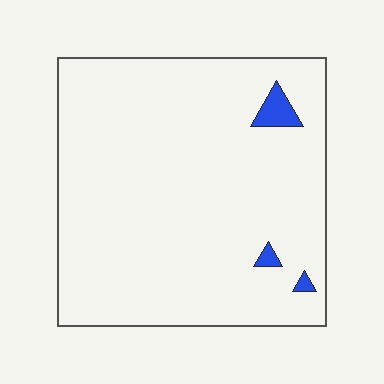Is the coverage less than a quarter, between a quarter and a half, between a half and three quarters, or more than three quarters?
Less than a quarter.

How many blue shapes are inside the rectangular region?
3.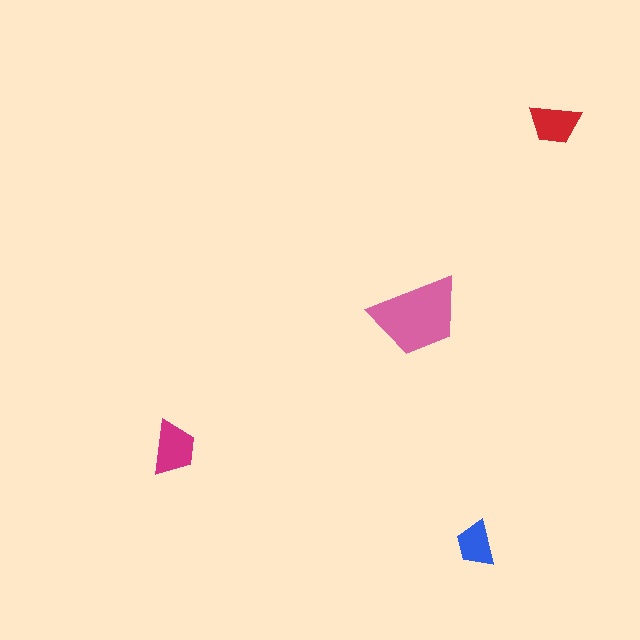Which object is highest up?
The red trapezoid is topmost.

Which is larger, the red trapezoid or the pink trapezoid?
The pink one.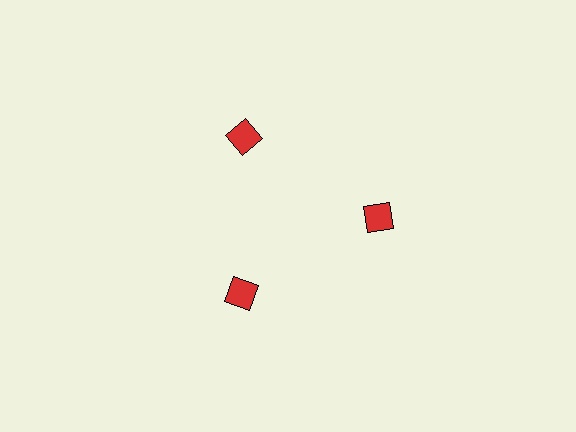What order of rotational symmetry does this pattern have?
This pattern has 3-fold rotational symmetry.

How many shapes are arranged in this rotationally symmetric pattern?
There are 3 shapes, arranged in 3 groups of 1.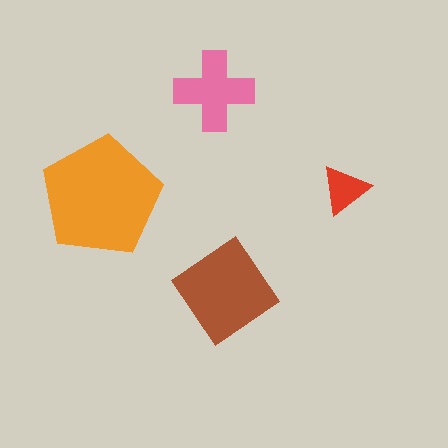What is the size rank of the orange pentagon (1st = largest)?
1st.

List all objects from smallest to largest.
The red triangle, the pink cross, the brown diamond, the orange pentagon.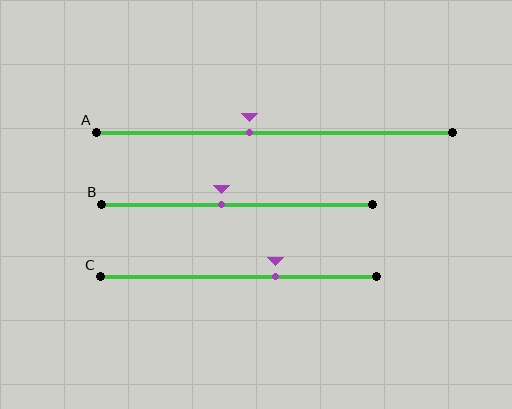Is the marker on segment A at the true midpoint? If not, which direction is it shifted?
No, the marker on segment A is shifted to the left by about 7% of the segment length.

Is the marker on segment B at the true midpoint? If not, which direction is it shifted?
No, the marker on segment B is shifted to the left by about 6% of the segment length.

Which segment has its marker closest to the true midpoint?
Segment B has its marker closest to the true midpoint.